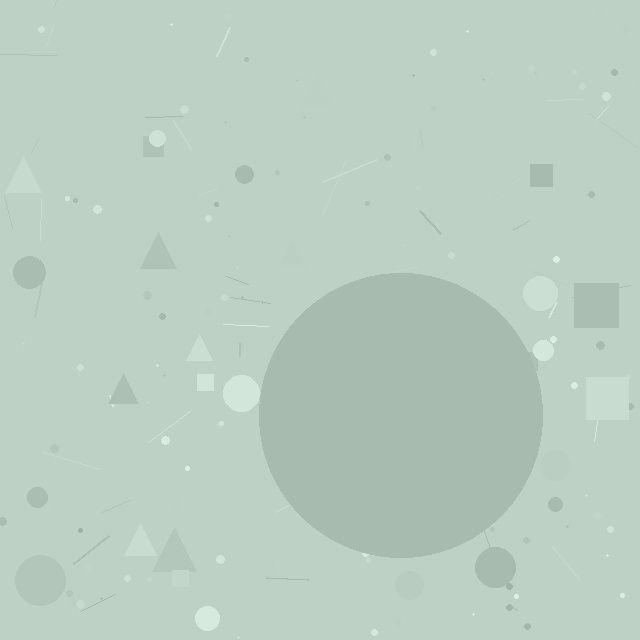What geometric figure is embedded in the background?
A circle is embedded in the background.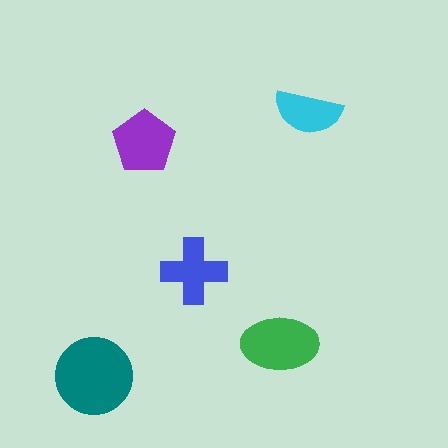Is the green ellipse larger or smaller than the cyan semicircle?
Larger.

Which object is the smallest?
The cyan semicircle.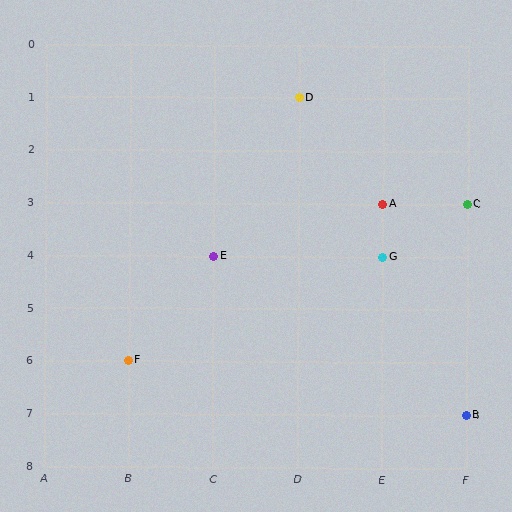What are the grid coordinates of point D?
Point D is at grid coordinates (D, 1).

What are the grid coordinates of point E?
Point E is at grid coordinates (C, 4).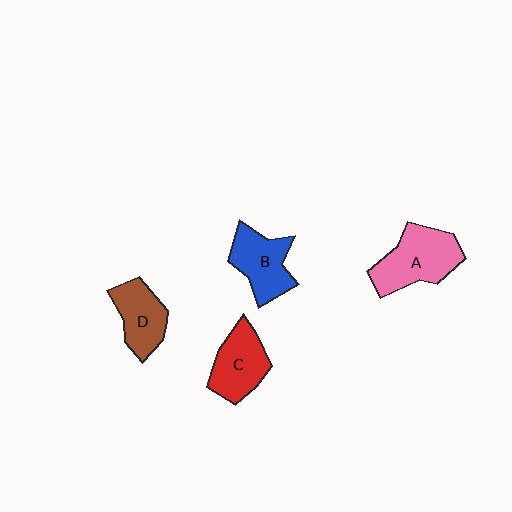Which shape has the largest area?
Shape A (pink).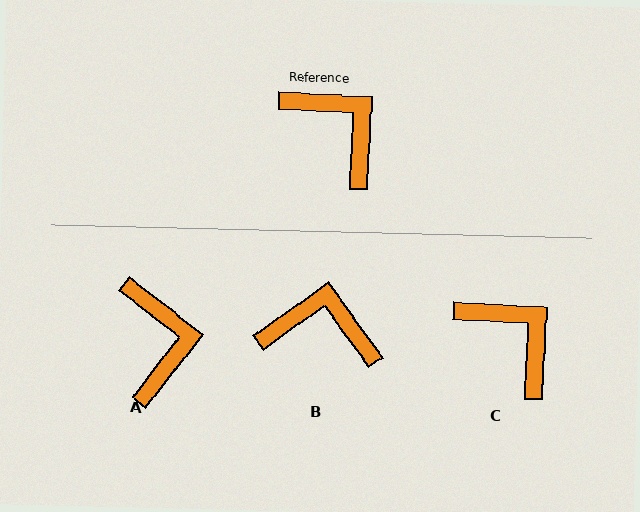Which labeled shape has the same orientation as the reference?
C.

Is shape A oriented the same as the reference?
No, it is off by about 35 degrees.